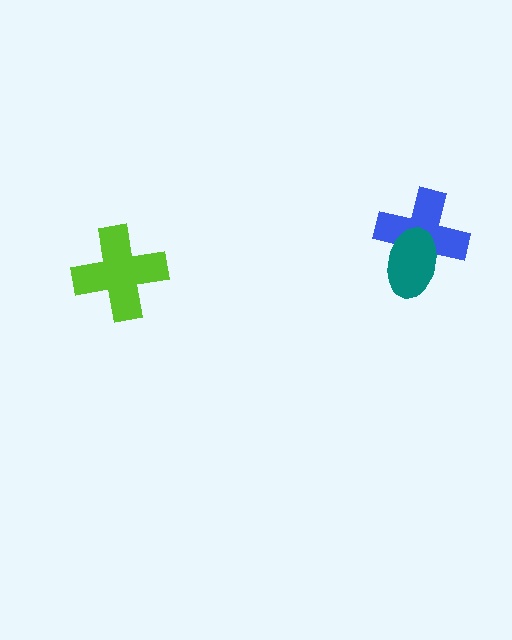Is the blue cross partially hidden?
Yes, it is partially covered by another shape.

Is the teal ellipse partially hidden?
No, no other shape covers it.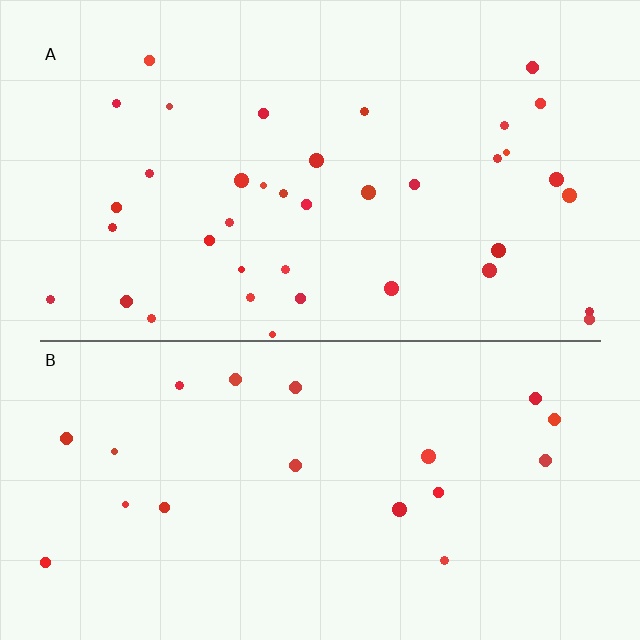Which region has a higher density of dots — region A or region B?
A (the top).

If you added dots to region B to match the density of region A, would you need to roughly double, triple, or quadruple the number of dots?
Approximately double.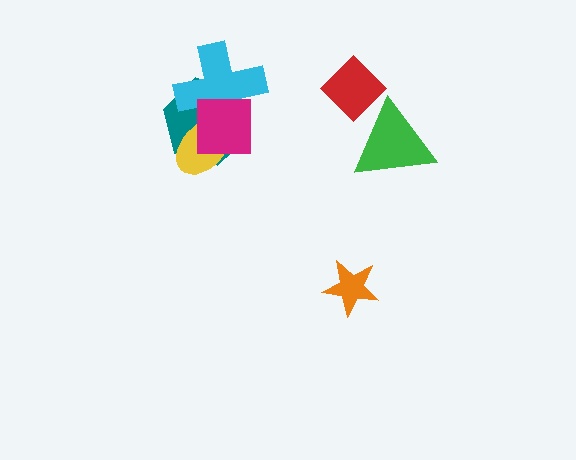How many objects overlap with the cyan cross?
3 objects overlap with the cyan cross.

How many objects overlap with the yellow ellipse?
3 objects overlap with the yellow ellipse.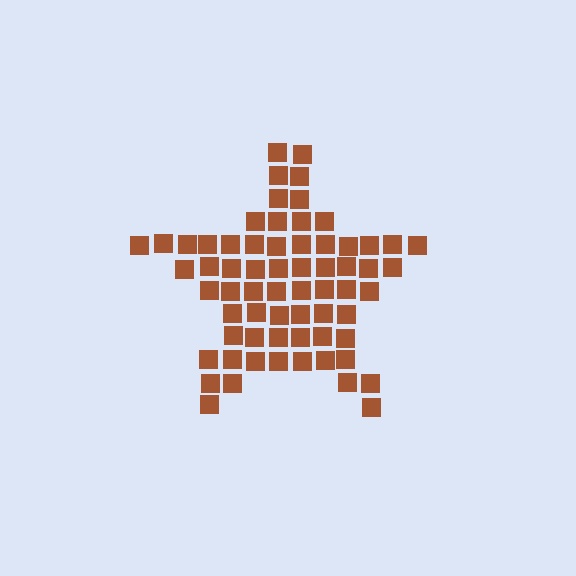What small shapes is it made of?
It is made of small squares.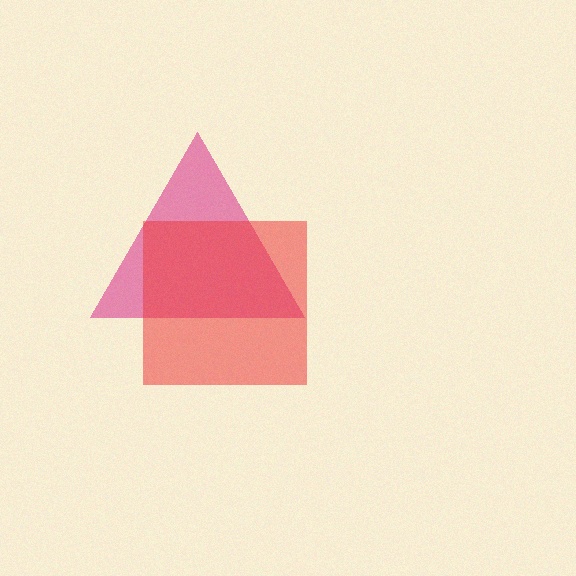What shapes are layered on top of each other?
The layered shapes are: a magenta triangle, a red square.